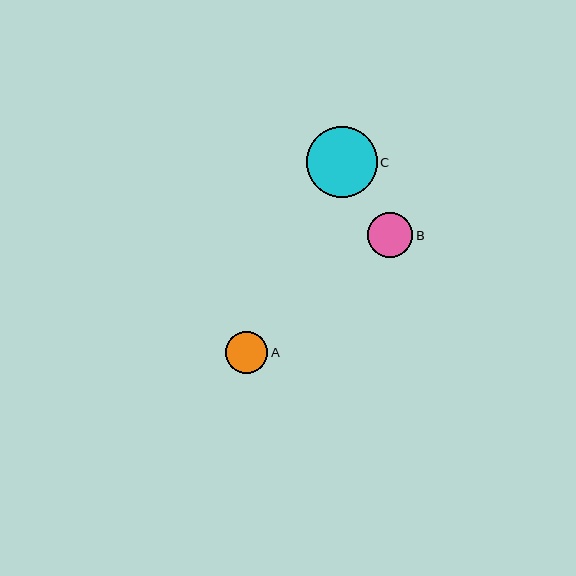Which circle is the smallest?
Circle A is the smallest with a size of approximately 42 pixels.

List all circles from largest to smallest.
From largest to smallest: C, B, A.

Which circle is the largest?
Circle C is the largest with a size of approximately 71 pixels.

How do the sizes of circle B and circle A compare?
Circle B and circle A are approximately the same size.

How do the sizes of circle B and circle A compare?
Circle B and circle A are approximately the same size.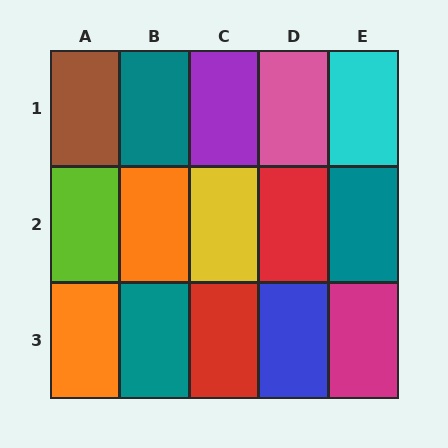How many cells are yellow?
1 cell is yellow.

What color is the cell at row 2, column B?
Orange.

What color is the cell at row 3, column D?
Blue.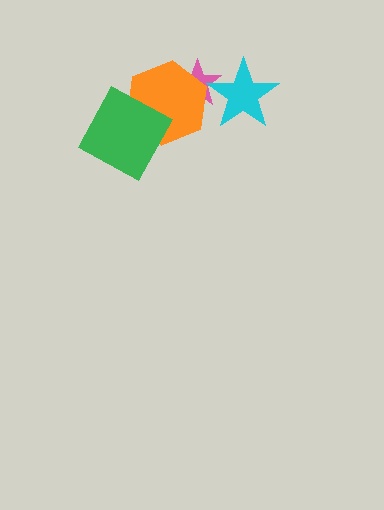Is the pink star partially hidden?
Yes, it is partially covered by another shape.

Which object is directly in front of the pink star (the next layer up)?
The orange hexagon is directly in front of the pink star.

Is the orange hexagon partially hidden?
Yes, it is partially covered by another shape.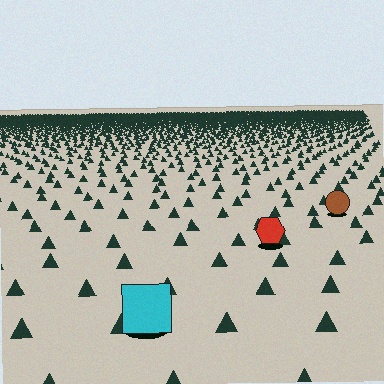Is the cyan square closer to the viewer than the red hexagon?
Yes. The cyan square is closer — you can tell from the texture gradient: the ground texture is coarser near it.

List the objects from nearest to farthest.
From nearest to farthest: the cyan square, the red hexagon, the brown circle.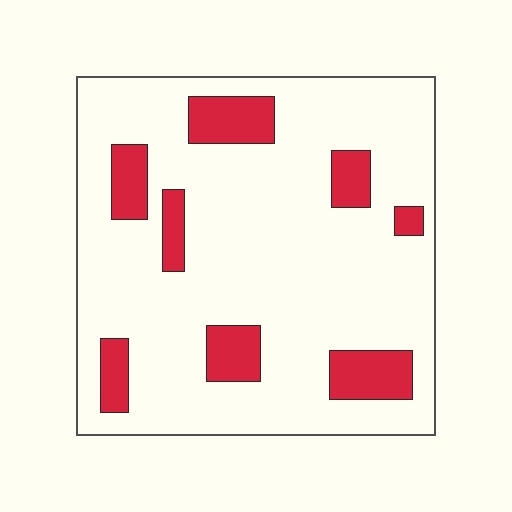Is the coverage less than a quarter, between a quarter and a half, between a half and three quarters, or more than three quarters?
Less than a quarter.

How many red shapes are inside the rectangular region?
8.